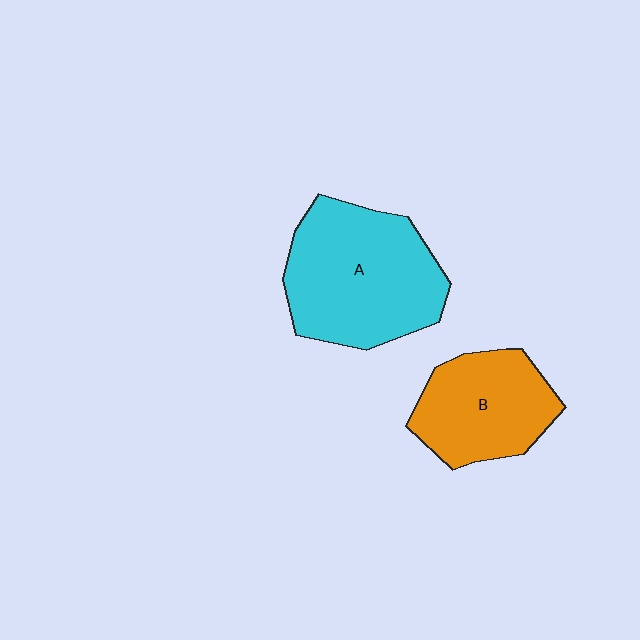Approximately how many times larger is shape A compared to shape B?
Approximately 1.5 times.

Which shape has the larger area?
Shape A (cyan).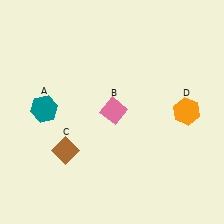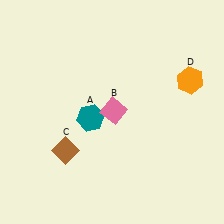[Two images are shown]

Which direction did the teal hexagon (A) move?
The teal hexagon (A) moved right.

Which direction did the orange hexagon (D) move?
The orange hexagon (D) moved up.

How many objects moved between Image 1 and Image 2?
2 objects moved between the two images.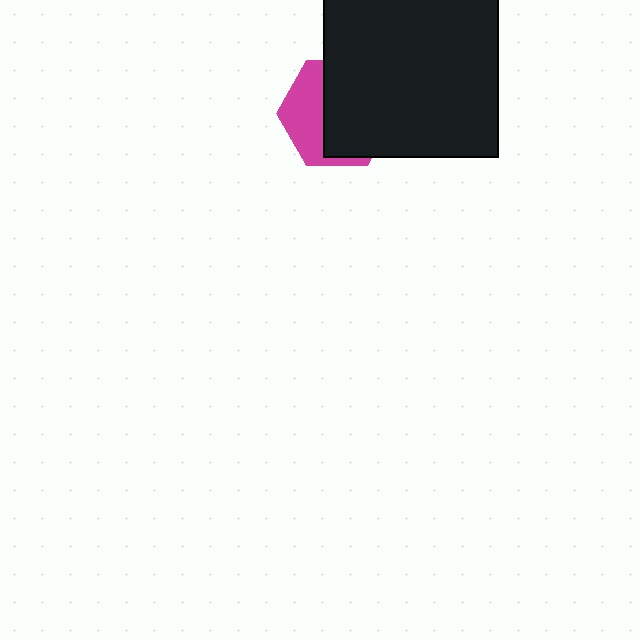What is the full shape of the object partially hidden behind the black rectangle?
The partially hidden object is a magenta hexagon.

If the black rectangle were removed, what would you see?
You would see the complete magenta hexagon.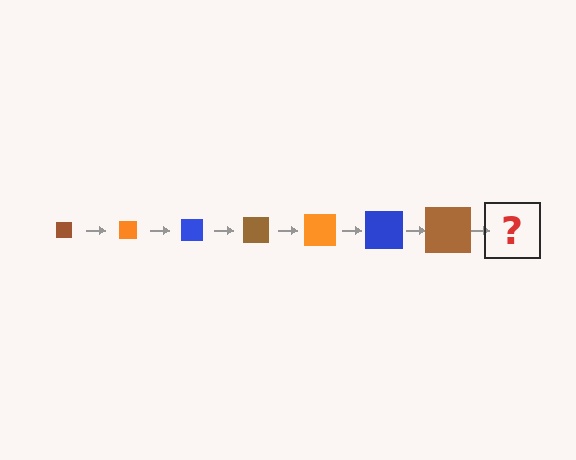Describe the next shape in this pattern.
It should be an orange square, larger than the previous one.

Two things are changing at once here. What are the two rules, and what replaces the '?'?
The two rules are that the square grows larger each step and the color cycles through brown, orange, and blue. The '?' should be an orange square, larger than the previous one.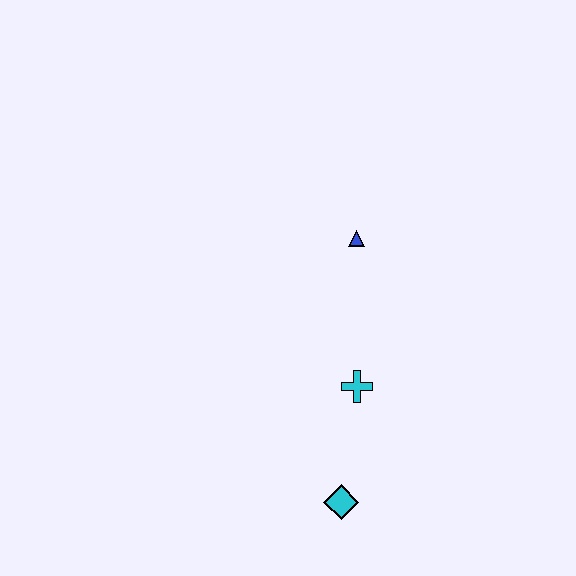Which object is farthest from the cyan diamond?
The blue triangle is farthest from the cyan diamond.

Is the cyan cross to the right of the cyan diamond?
Yes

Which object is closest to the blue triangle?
The cyan cross is closest to the blue triangle.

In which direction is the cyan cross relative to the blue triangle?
The cyan cross is below the blue triangle.